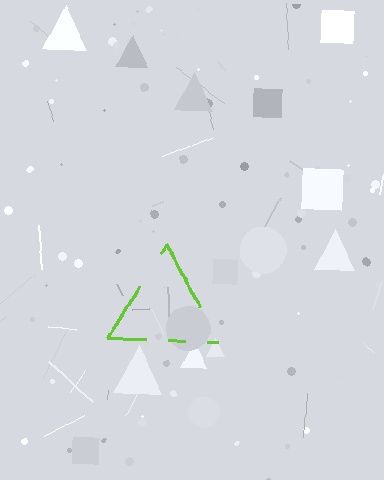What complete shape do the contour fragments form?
The contour fragments form a triangle.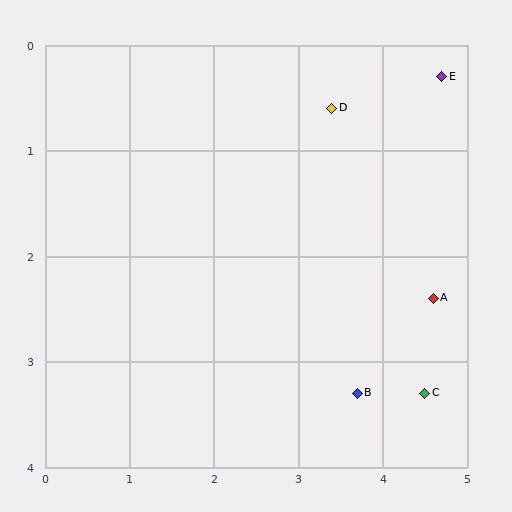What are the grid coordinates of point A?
Point A is at approximately (4.6, 2.4).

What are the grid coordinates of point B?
Point B is at approximately (3.7, 3.3).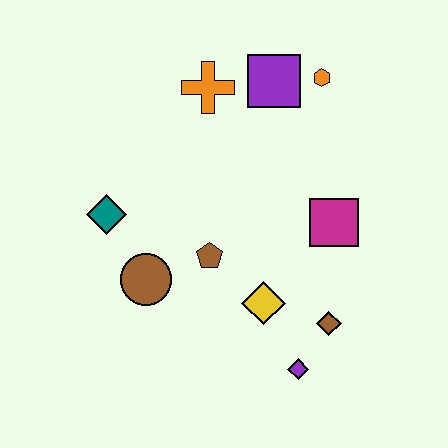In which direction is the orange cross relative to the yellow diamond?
The orange cross is above the yellow diamond.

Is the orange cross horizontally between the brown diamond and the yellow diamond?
No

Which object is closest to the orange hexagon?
The purple square is closest to the orange hexagon.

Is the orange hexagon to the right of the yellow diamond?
Yes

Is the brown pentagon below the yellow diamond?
No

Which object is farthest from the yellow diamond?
The orange hexagon is farthest from the yellow diamond.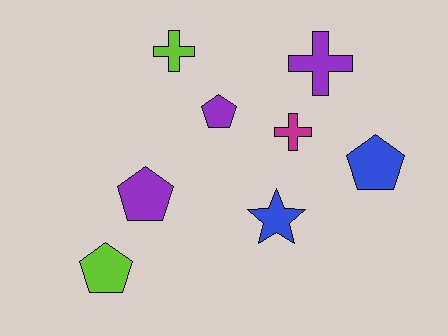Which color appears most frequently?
Purple, with 3 objects.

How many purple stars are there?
There are no purple stars.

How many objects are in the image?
There are 8 objects.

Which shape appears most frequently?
Pentagon, with 4 objects.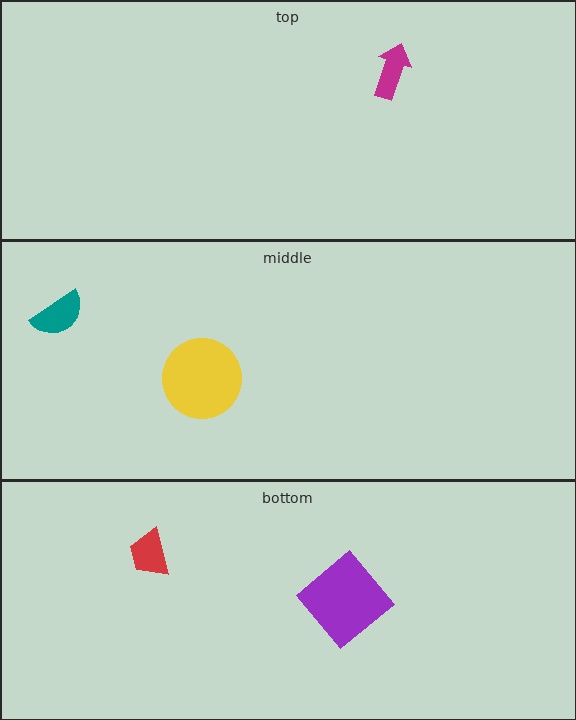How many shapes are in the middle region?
2.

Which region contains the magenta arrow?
The top region.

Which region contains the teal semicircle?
The middle region.